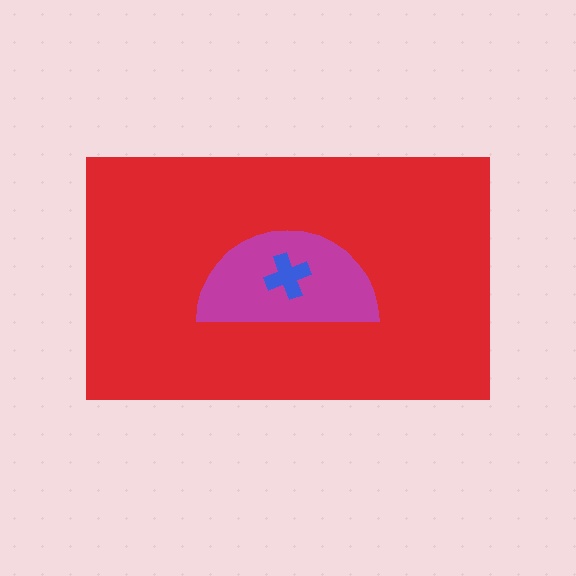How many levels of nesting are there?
3.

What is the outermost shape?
The red rectangle.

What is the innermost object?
The blue cross.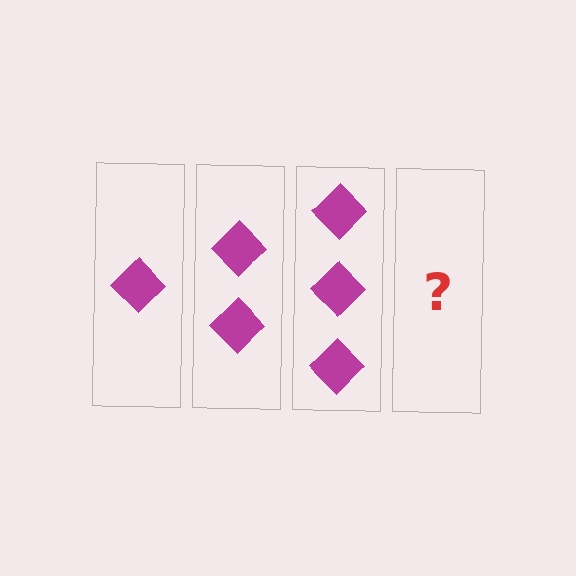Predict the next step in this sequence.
The next step is 4 diamonds.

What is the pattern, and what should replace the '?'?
The pattern is that each step adds one more diamond. The '?' should be 4 diamonds.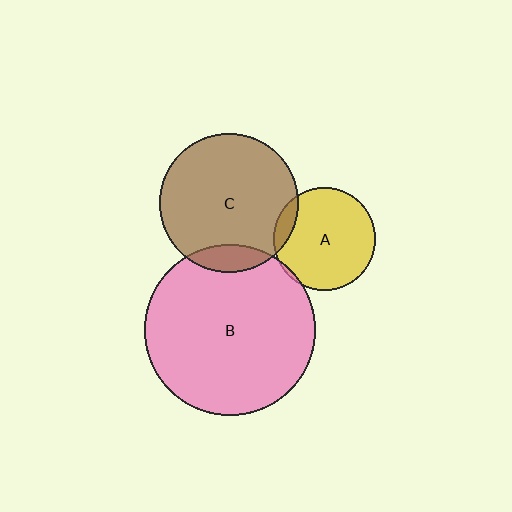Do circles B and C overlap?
Yes.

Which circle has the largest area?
Circle B (pink).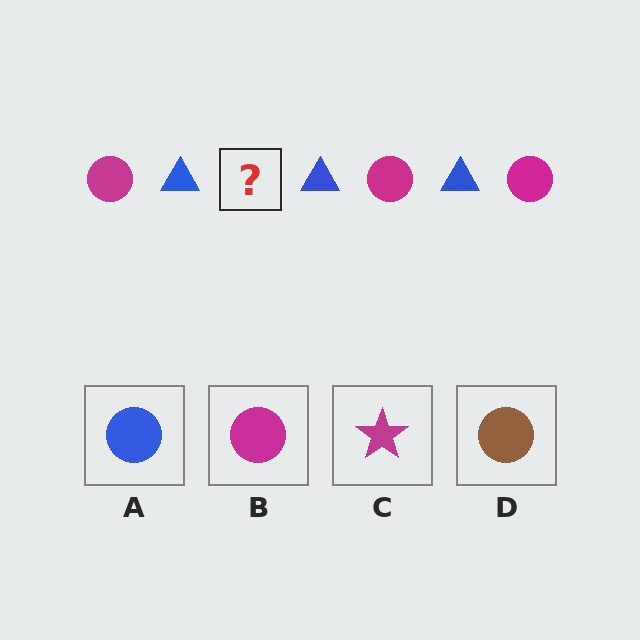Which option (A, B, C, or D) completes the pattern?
B.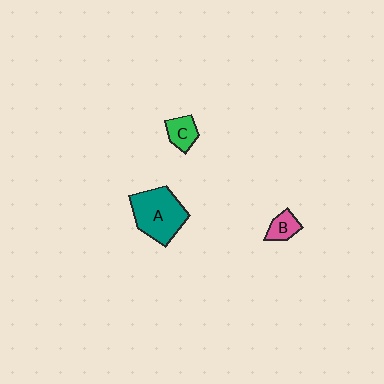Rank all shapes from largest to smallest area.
From largest to smallest: A (teal), C (green), B (pink).